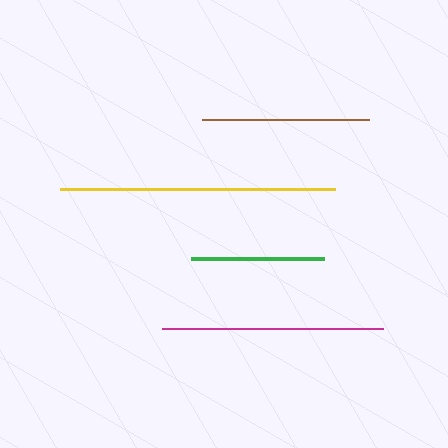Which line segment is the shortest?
The green line is the shortest at approximately 133 pixels.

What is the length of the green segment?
The green segment is approximately 133 pixels long.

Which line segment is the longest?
The yellow line is the longest at approximately 275 pixels.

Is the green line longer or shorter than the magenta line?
The magenta line is longer than the green line.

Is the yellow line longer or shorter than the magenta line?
The yellow line is longer than the magenta line.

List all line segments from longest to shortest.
From longest to shortest: yellow, magenta, brown, green.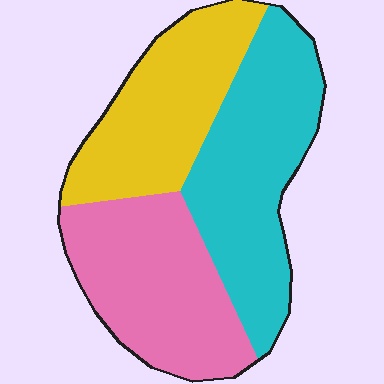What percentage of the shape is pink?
Pink covers around 35% of the shape.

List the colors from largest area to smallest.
From largest to smallest: cyan, pink, yellow.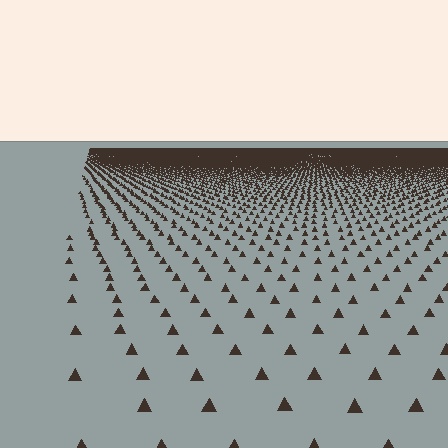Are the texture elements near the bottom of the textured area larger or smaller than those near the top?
Larger. Near the bottom, elements are closer to the viewer and appear at a bigger on-screen size.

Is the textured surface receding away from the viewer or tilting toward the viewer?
The surface is receding away from the viewer. Texture elements get smaller and denser toward the top.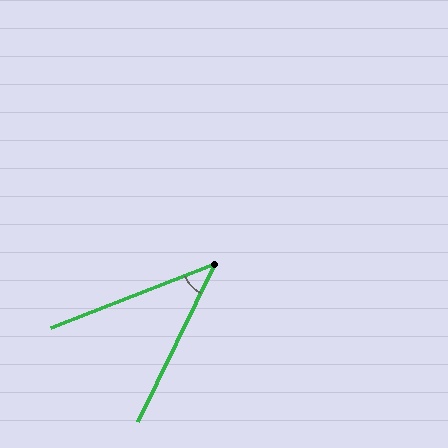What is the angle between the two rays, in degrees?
Approximately 43 degrees.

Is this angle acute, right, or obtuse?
It is acute.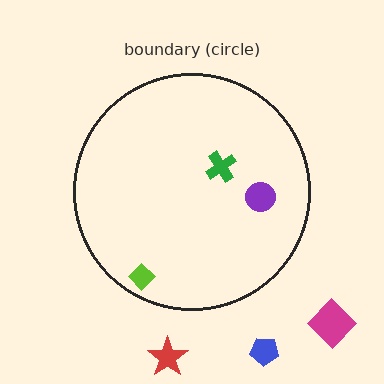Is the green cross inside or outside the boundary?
Inside.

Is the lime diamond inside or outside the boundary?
Inside.